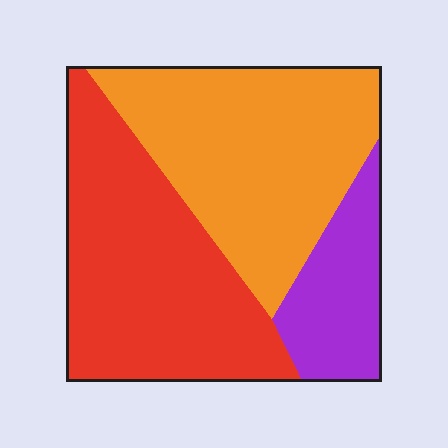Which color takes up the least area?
Purple, at roughly 15%.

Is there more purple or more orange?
Orange.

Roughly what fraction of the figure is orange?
Orange takes up about two fifths (2/5) of the figure.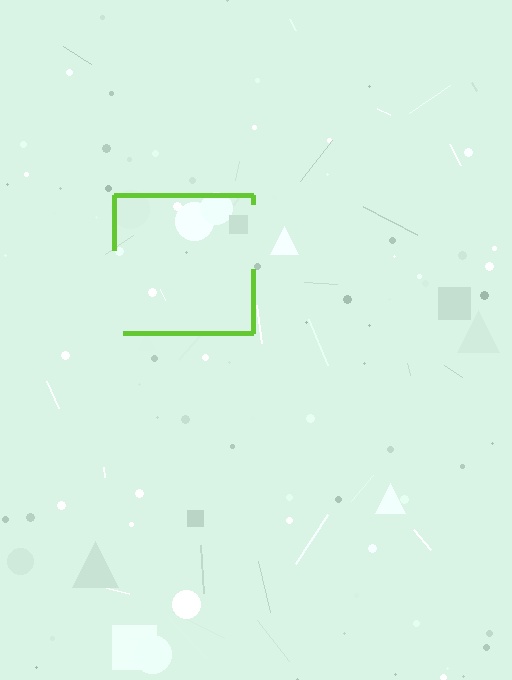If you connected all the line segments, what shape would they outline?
They would outline a square.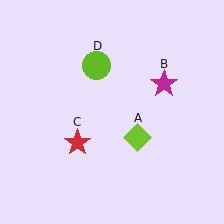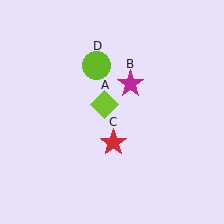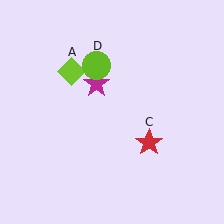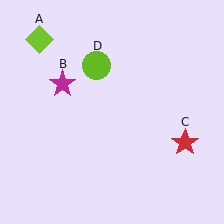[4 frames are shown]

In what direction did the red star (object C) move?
The red star (object C) moved right.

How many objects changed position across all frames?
3 objects changed position: lime diamond (object A), magenta star (object B), red star (object C).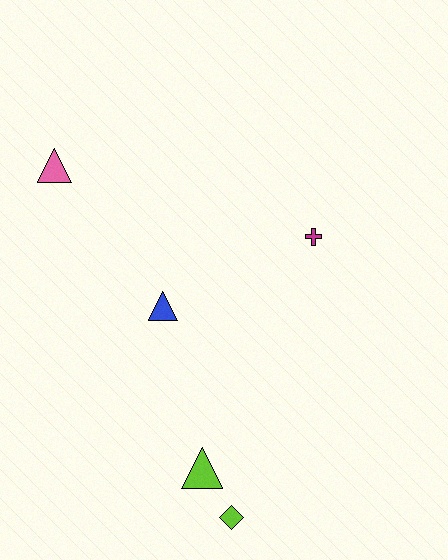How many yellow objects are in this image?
There are no yellow objects.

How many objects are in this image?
There are 5 objects.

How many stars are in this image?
There are no stars.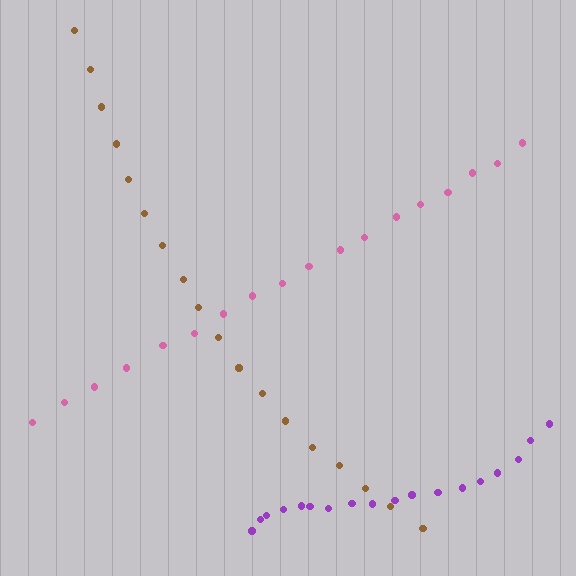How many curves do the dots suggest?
There are 3 distinct paths.